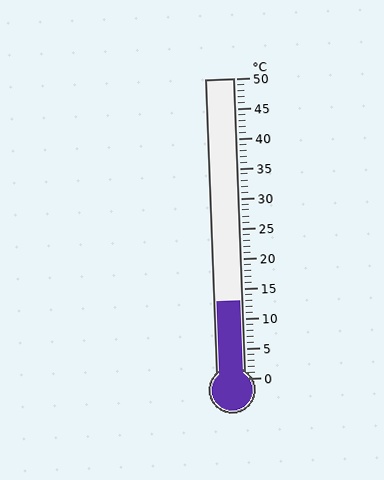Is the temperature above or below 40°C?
The temperature is below 40°C.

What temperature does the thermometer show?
The thermometer shows approximately 13°C.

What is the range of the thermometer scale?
The thermometer scale ranges from 0°C to 50°C.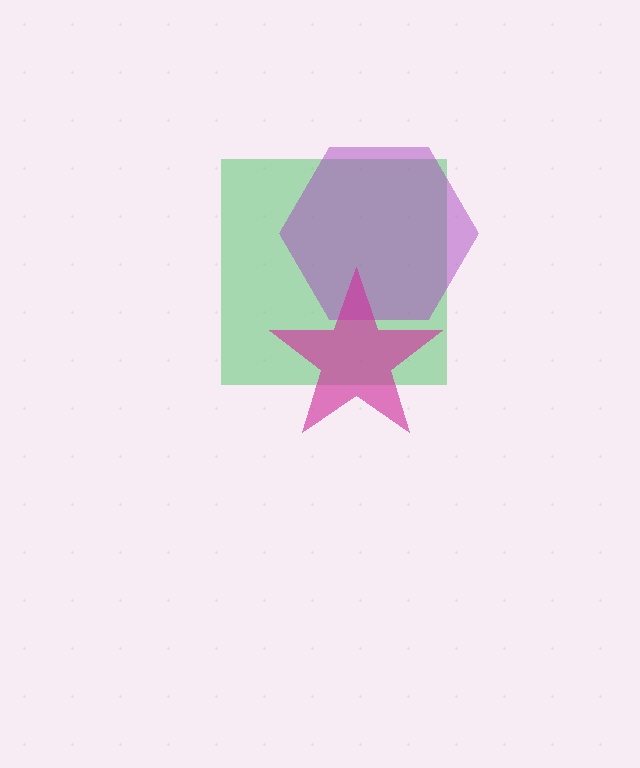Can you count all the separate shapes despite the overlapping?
Yes, there are 3 separate shapes.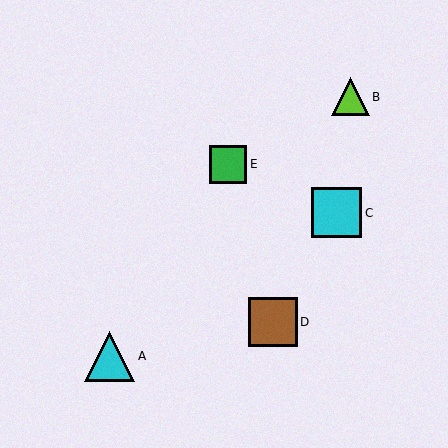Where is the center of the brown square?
The center of the brown square is at (273, 322).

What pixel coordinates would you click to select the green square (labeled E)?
Click at (228, 164) to select the green square E.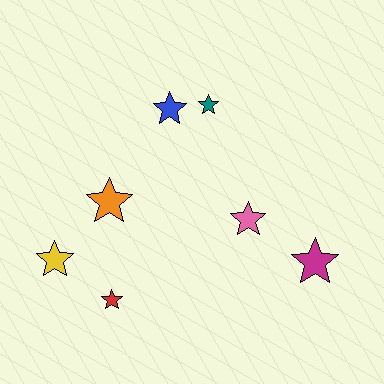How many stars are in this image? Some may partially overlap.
There are 7 stars.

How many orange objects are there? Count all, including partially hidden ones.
There is 1 orange object.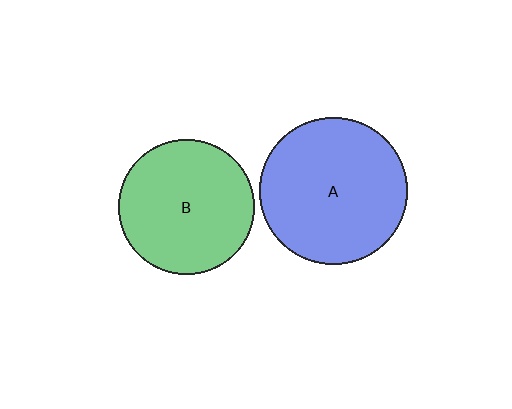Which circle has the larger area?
Circle A (blue).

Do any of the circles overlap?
No, none of the circles overlap.